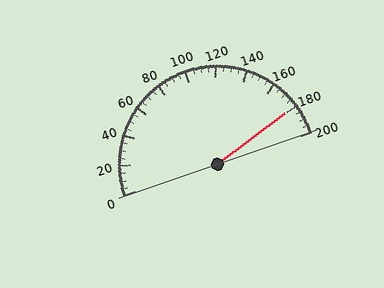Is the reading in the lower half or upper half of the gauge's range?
The reading is in the upper half of the range (0 to 200).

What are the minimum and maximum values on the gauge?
The gauge ranges from 0 to 200.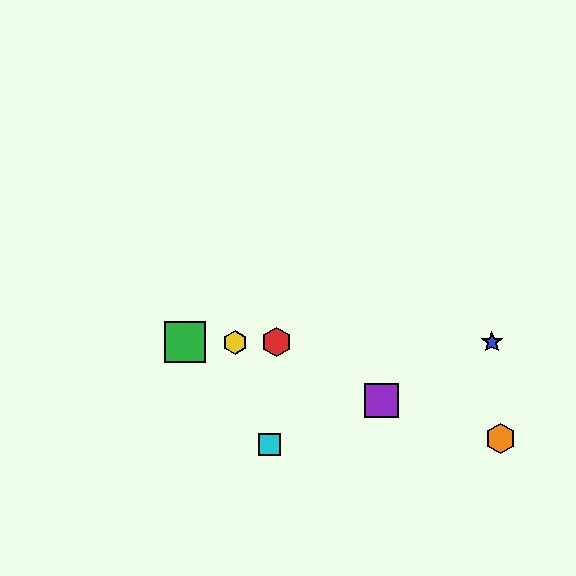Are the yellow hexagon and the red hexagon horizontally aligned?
Yes, both are at y≈342.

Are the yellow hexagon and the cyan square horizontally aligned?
No, the yellow hexagon is at y≈342 and the cyan square is at y≈444.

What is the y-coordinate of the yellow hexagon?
The yellow hexagon is at y≈342.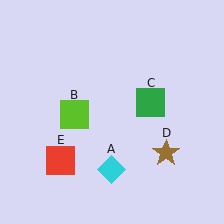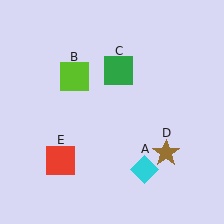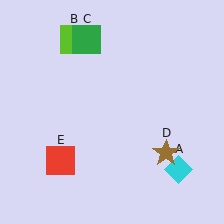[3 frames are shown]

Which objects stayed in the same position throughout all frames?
Brown star (object D) and red square (object E) remained stationary.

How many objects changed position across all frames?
3 objects changed position: cyan diamond (object A), lime square (object B), green square (object C).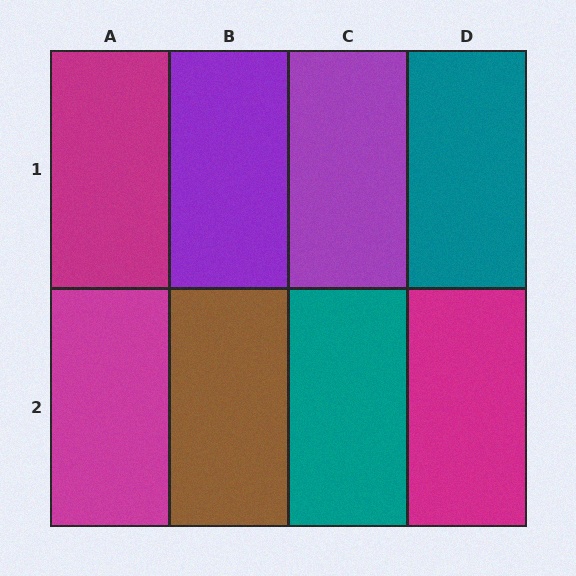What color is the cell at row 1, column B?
Purple.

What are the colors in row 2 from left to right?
Magenta, brown, teal, magenta.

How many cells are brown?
1 cell is brown.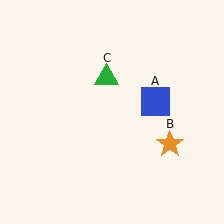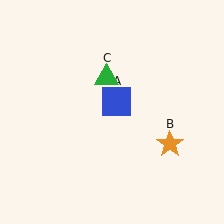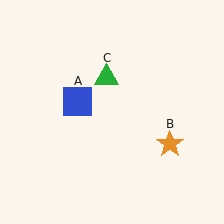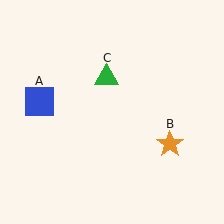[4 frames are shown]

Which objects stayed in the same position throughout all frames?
Orange star (object B) and green triangle (object C) remained stationary.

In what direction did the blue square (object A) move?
The blue square (object A) moved left.